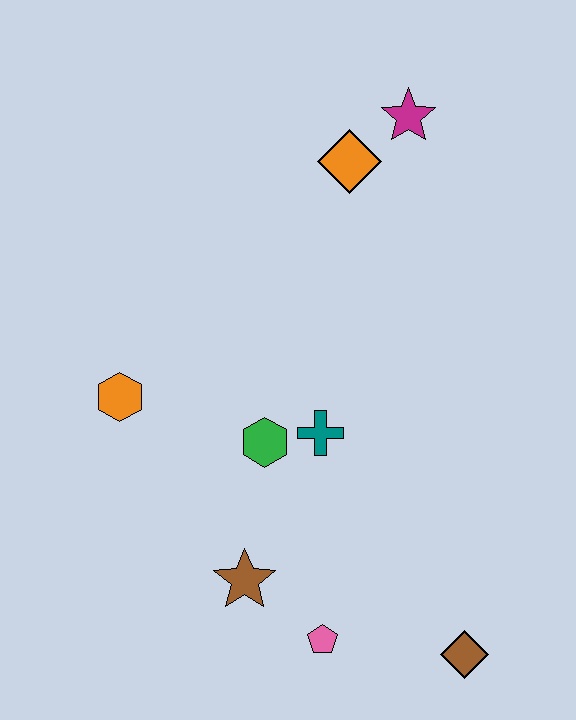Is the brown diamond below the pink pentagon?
Yes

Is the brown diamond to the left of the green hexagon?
No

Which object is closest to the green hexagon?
The teal cross is closest to the green hexagon.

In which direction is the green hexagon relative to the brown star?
The green hexagon is above the brown star.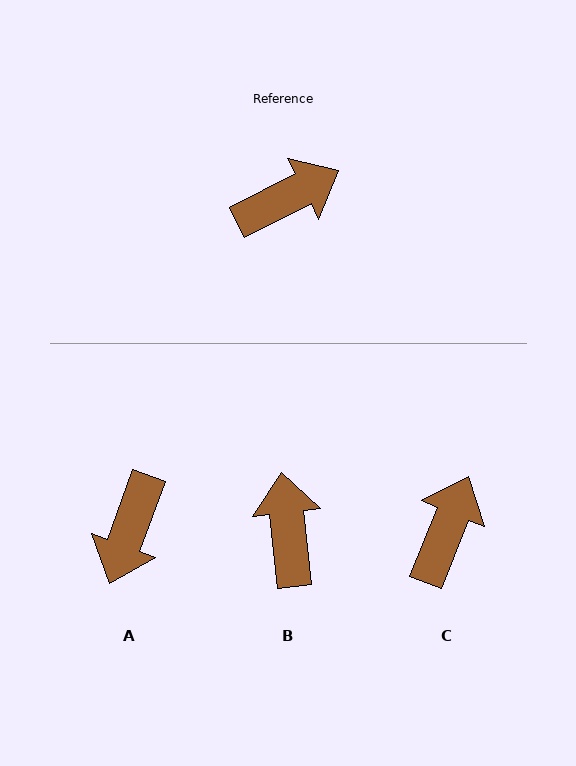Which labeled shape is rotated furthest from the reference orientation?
A, about 137 degrees away.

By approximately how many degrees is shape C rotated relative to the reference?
Approximately 41 degrees counter-clockwise.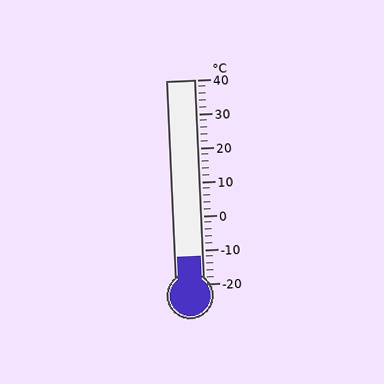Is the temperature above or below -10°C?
The temperature is below -10°C.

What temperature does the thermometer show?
The thermometer shows approximately -12°C.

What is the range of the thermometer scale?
The thermometer scale ranges from -20°C to 40°C.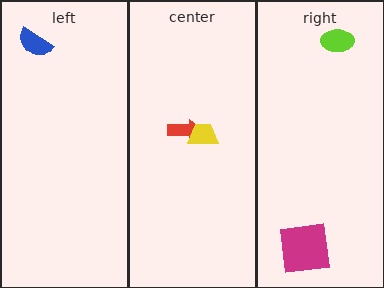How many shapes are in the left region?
1.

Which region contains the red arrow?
The center region.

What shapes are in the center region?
The red arrow, the yellow trapezoid.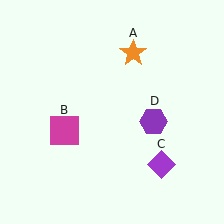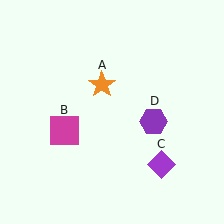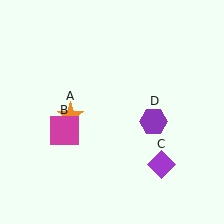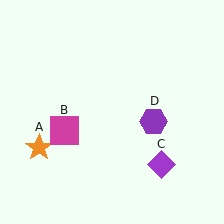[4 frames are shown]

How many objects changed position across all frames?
1 object changed position: orange star (object A).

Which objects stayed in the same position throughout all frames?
Magenta square (object B) and purple diamond (object C) and purple hexagon (object D) remained stationary.